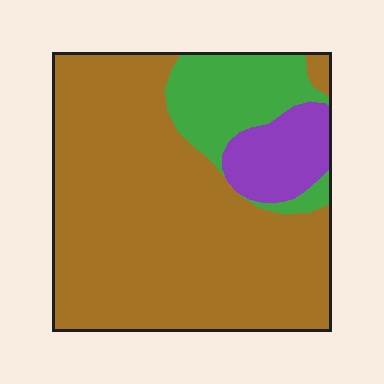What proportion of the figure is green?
Green takes up about one sixth (1/6) of the figure.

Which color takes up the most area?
Brown, at roughly 75%.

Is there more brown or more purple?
Brown.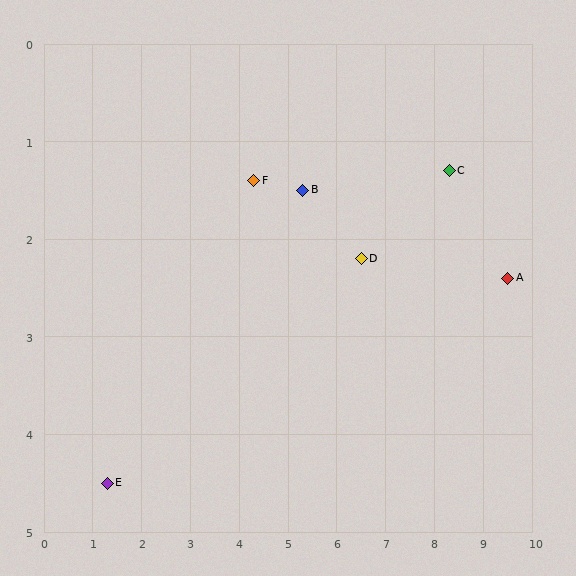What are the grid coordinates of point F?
Point F is at approximately (4.3, 1.4).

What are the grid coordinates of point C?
Point C is at approximately (8.3, 1.3).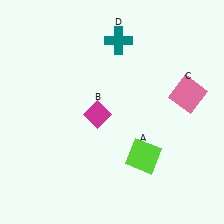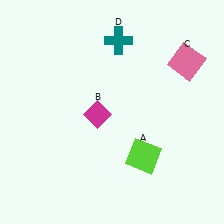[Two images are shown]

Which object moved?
The pink square (C) moved up.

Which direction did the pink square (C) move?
The pink square (C) moved up.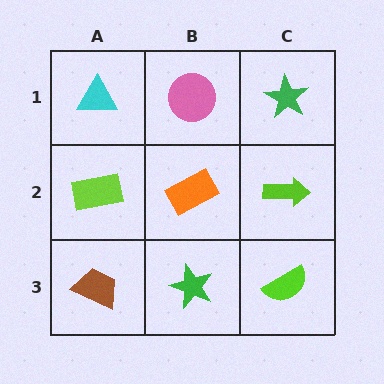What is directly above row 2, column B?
A pink circle.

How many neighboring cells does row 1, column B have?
3.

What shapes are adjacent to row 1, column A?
A lime rectangle (row 2, column A), a pink circle (row 1, column B).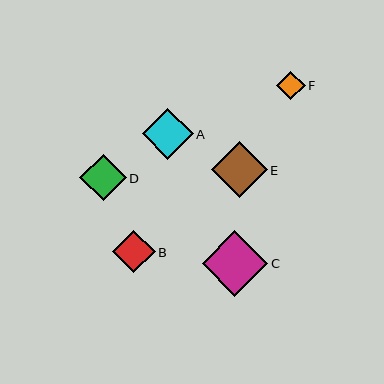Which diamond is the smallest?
Diamond F is the smallest with a size of approximately 29 pixels.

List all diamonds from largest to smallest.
From largest to smallest: C, E, A, D, B, F.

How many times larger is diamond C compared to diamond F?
Diamond C is approximately 2.3 times the size of diamond F.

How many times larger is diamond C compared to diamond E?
Diamond C is approximately 1.2 times the size of diamond E.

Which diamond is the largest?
Diamond C is the largest with a size of approximately 65 pixels.